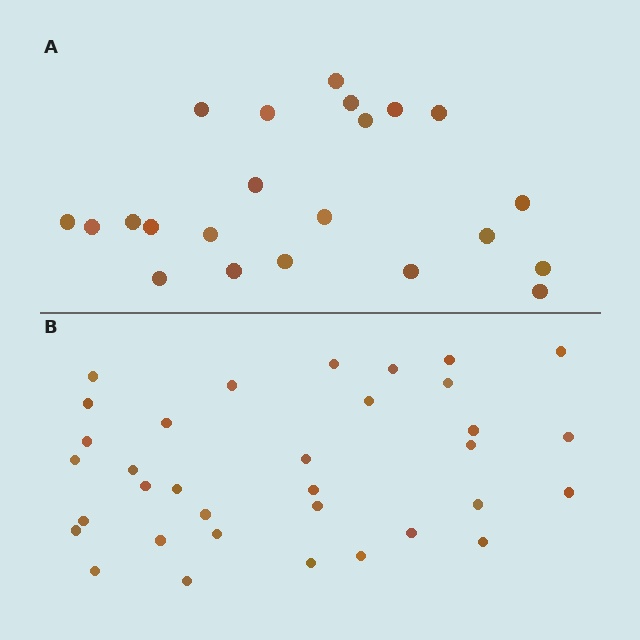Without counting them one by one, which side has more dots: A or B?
Region B (the bottom region) has more dots.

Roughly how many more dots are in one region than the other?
Region B has roughly 12 or so more dots than region A.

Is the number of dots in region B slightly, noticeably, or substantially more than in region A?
Region B has substantially more. The ratio is roughly 1.5 to 1.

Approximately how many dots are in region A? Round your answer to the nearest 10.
About 20 dots. (The exact count is 22, which rounds to 20.)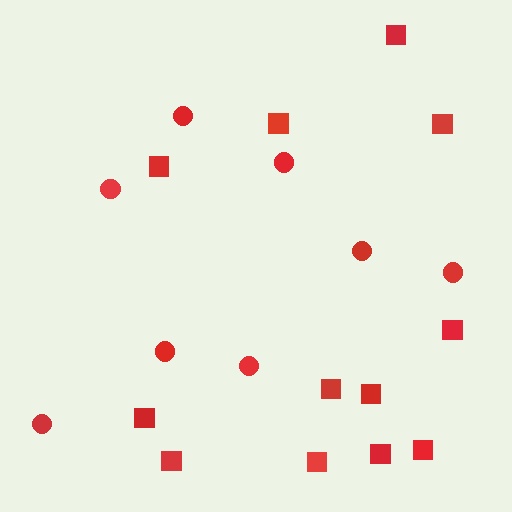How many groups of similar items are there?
There are 2 groups: one group of circles (8) and one group of squares (12).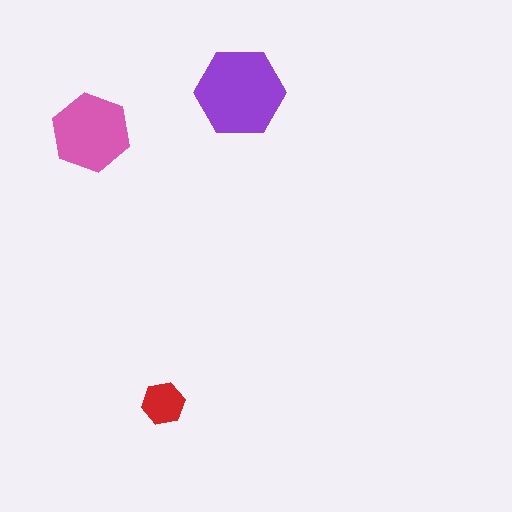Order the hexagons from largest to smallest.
the purple one, the pink one, the red one.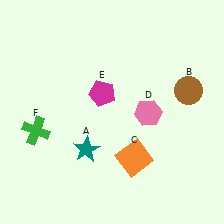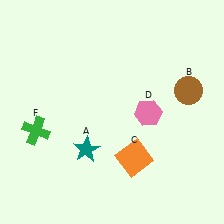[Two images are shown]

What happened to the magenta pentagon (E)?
The magenta pentagon (E) was removed in Image 2. It was in the top-left area of Image 1.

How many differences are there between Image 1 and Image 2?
There is 1 difference between the two images.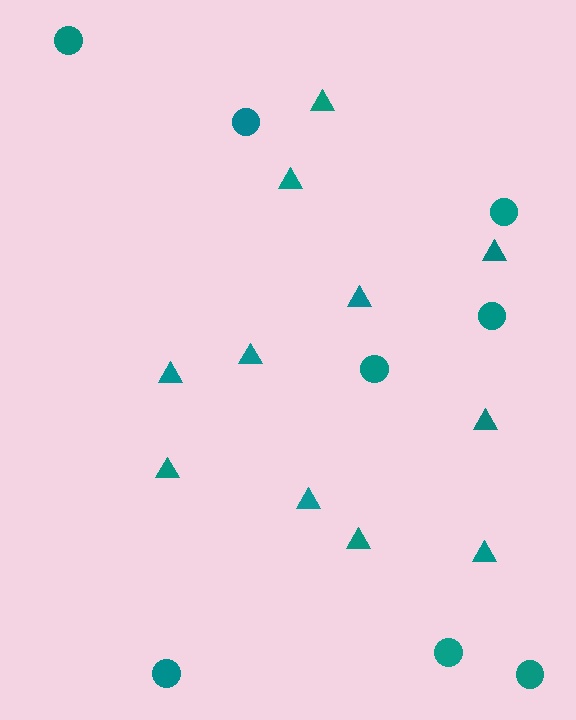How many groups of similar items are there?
There are 2 groups: one group of triangles (11) and one group of circles (8).